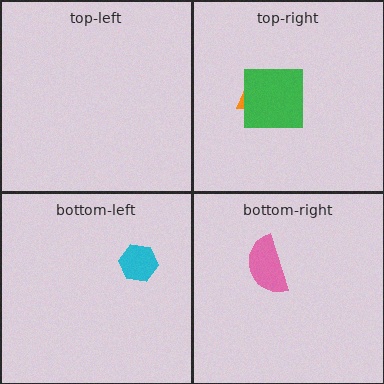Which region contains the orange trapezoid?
The top-right region.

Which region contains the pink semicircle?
The bottom-right region.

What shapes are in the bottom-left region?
The cyan hexagon.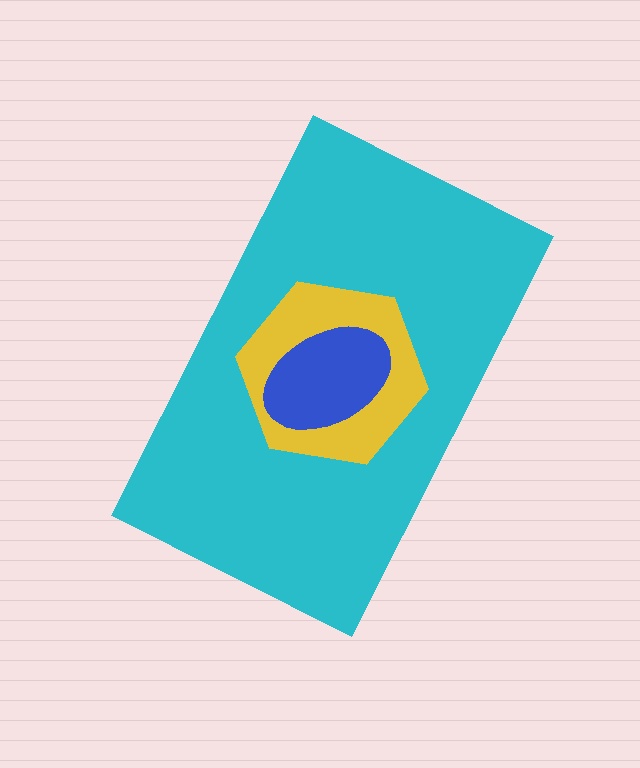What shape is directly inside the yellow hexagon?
The blue ellipse.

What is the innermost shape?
The blue ellipse.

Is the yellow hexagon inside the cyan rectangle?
Yes.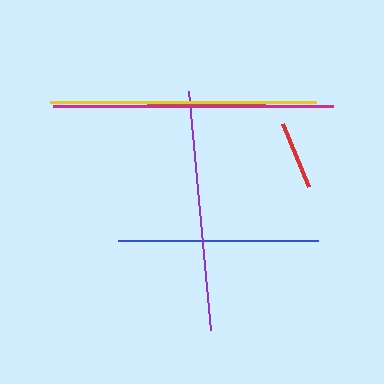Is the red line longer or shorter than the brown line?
The brown line is longer than the red line.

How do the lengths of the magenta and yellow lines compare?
The magenta and yellow lines are approximately the same length.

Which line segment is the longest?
The magenta line is the longest at approximately 280 pixels.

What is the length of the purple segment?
The purple segment is approximately 240 pixels long.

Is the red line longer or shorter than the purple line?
The purple line is longer than the red line.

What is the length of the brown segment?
The brown segment is approximately 118 pixels long.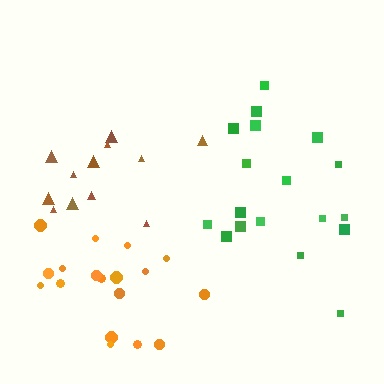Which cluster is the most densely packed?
Green.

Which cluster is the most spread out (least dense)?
Brown.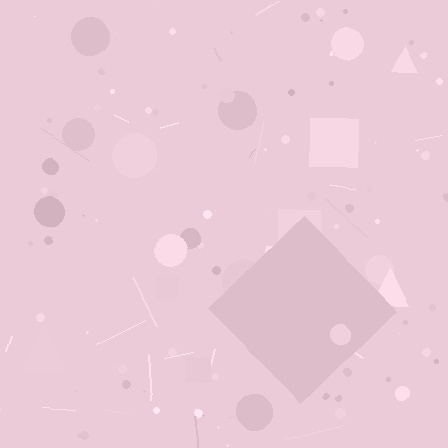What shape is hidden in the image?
A diamond is hidden in the image.